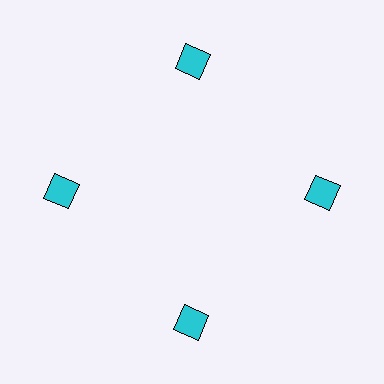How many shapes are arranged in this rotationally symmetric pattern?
There are 4 shapes, arranged in 4 groups of 1.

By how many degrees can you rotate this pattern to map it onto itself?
The pattern maps onto itself every 90 degrees of rotation.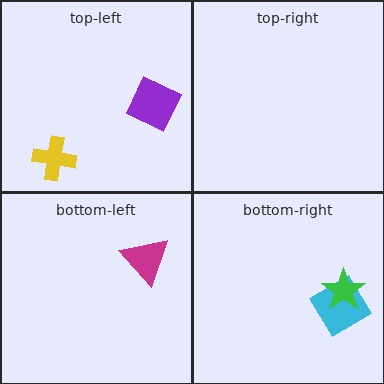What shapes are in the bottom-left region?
The magenta triangle.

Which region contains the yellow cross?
The top-left region.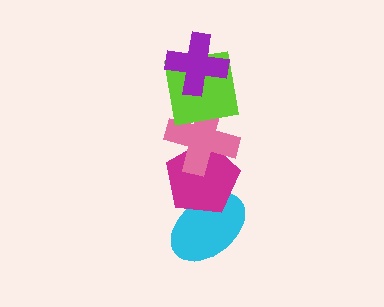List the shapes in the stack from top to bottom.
From top to bottom: the purple cross, the lime square, the pink cross, the magenta pentagon, the cyan ellipse.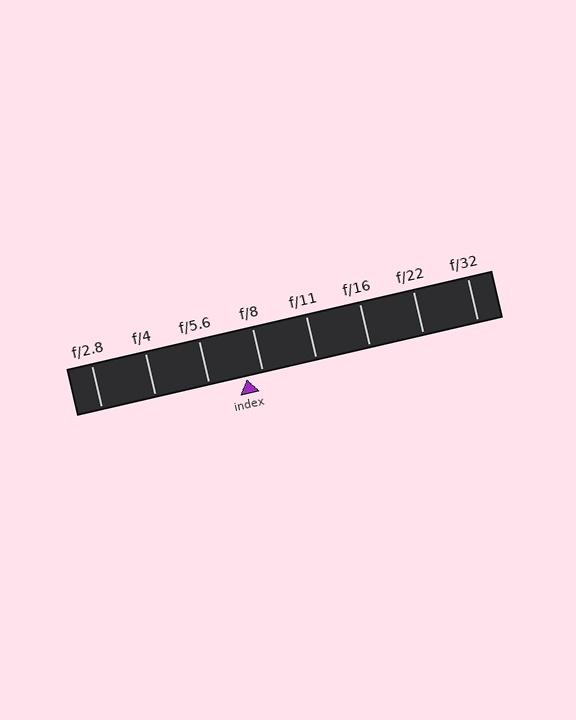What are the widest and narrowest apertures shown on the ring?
The widest aperture shown is f/2.8 and the narrowest is f/32.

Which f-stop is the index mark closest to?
The index mark is closest to f/8.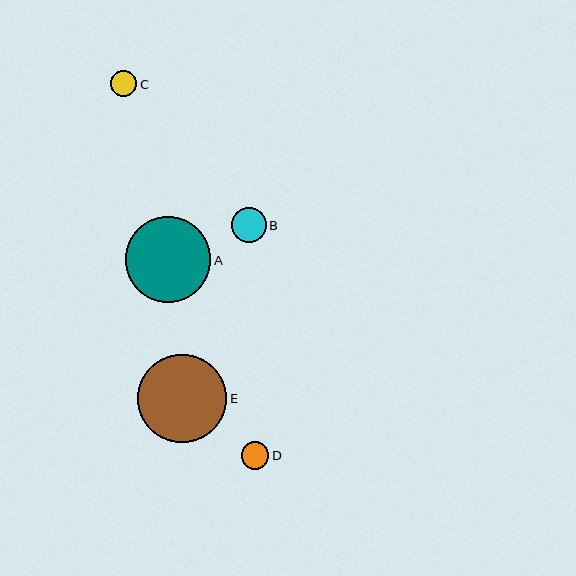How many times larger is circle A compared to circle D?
Circle A is approximately 3.2 times the size of circle D.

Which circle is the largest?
Circle E is the largest with a size of approximately 89 pixels.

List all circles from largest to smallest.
From largest to smallest: E, A, B, D, C.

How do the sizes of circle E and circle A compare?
Circle E and circle A are approximately the same size.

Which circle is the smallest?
Circle C is the smallest with a size of approximately 26 pixels.